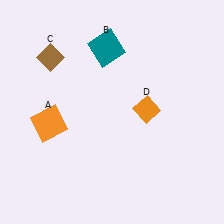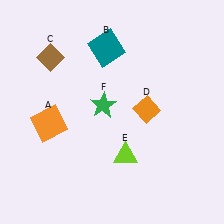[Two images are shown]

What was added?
A lime triangle (E), a green star (F) were added in Image 2.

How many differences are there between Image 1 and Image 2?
There are 2 differences between the two images.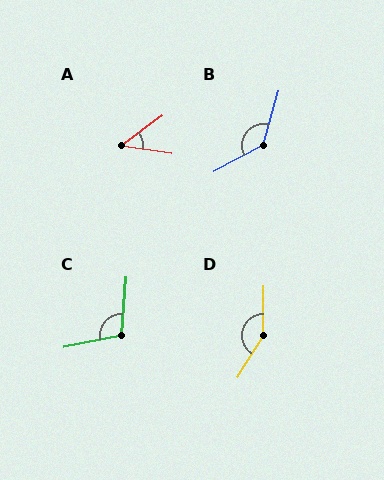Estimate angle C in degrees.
Approximately 105 degrees.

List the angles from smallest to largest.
A (45°), C (105°), B (134°), D (149°).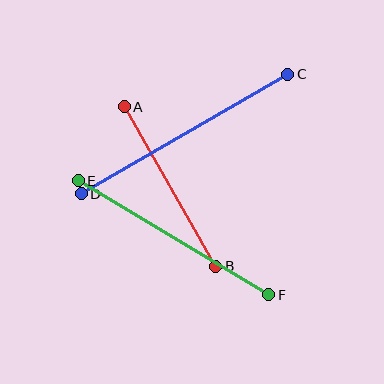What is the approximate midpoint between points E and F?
The midpoint is at approximately (173, 238) pixels.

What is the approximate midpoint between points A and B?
The midpoint is at approximately (170, 187) pixels.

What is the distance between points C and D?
The distance is approximately 238 pixels.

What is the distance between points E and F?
The distance is approximately 222 pixels.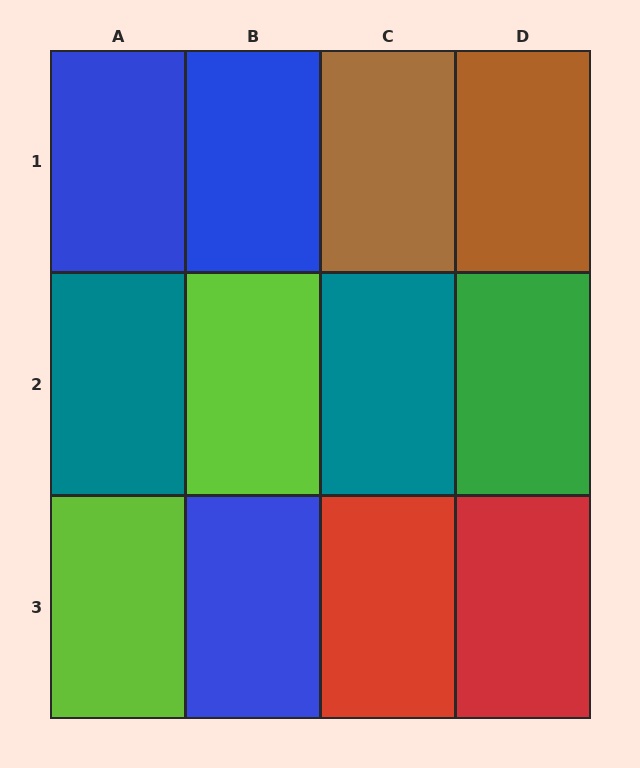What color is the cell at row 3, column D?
Red.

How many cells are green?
1 cell is green.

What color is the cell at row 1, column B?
Blue.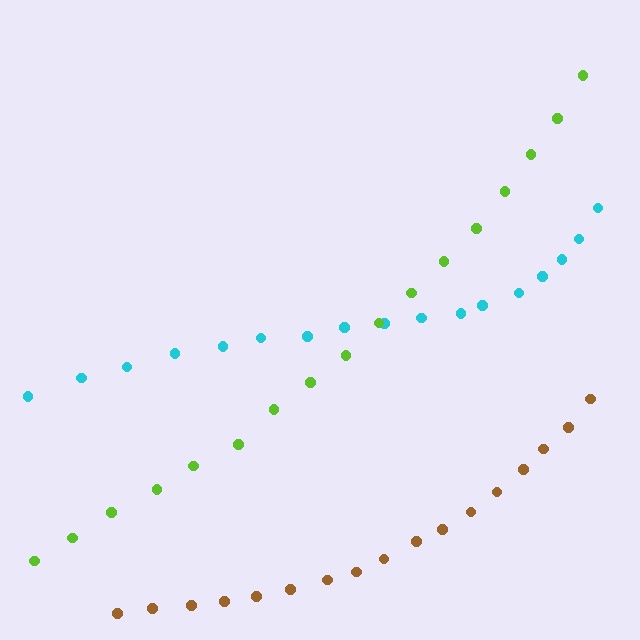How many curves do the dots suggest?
There are 3 distinct paths.